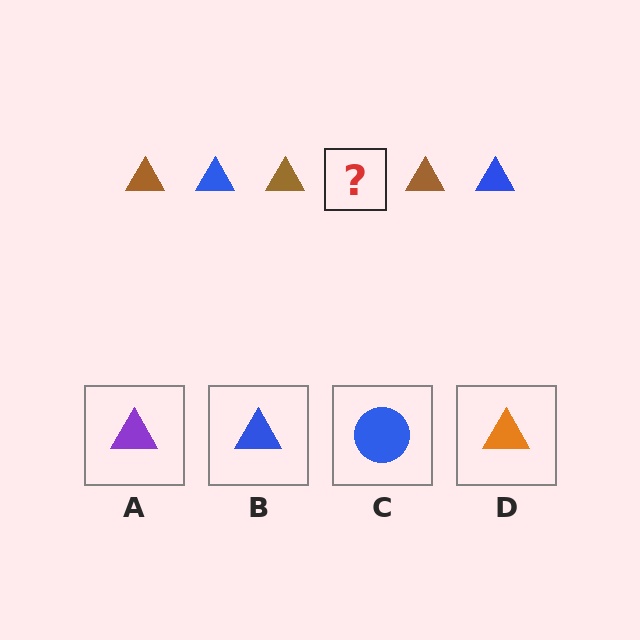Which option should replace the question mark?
Option B.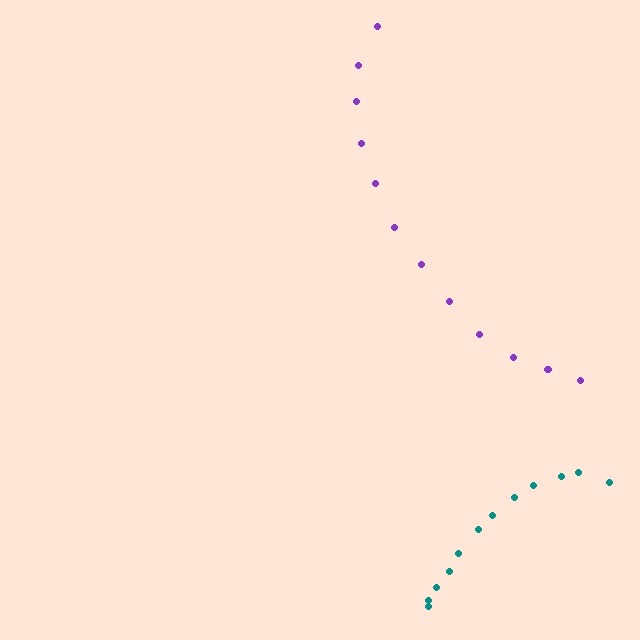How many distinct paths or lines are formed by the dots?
There are 2 distinct paths.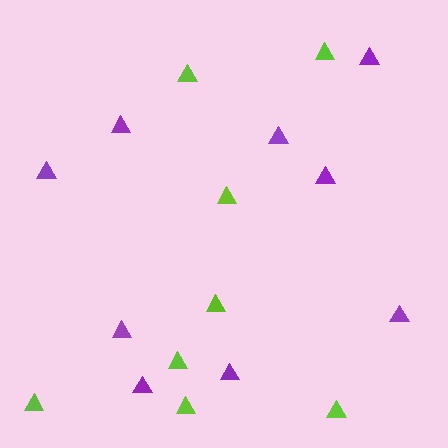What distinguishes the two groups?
There are 2 groups: one group of purple triangles (9) and one group of lime triangles (8).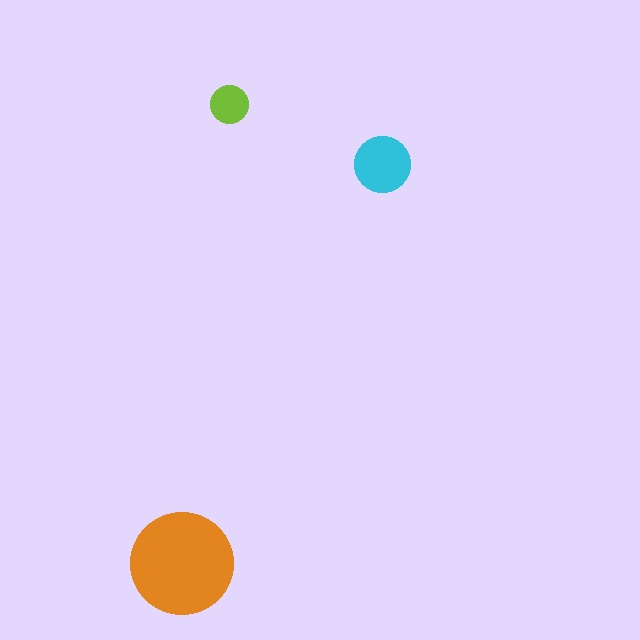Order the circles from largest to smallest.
the orange one, the cyan one, the lime one.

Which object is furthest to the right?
The cyan circle is rightmost.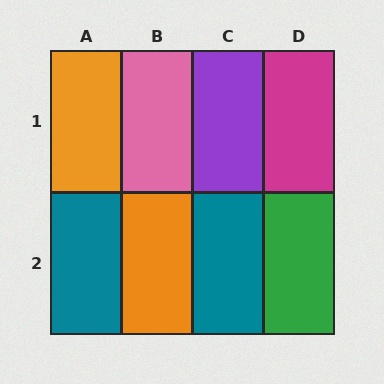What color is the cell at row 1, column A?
Orange.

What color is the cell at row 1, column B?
Pink.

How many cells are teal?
2 cells are teal.